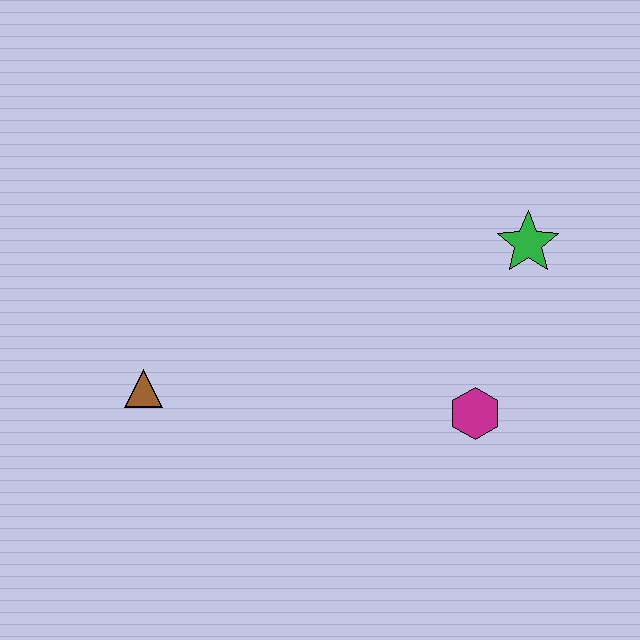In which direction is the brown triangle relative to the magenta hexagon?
The brown triangle is to the left of the magenta hexagon.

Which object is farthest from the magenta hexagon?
The brown triangle is farthest from the magenta hexagon.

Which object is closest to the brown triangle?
The magenta hexagon is closest to the brown triangle.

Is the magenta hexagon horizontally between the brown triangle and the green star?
Yes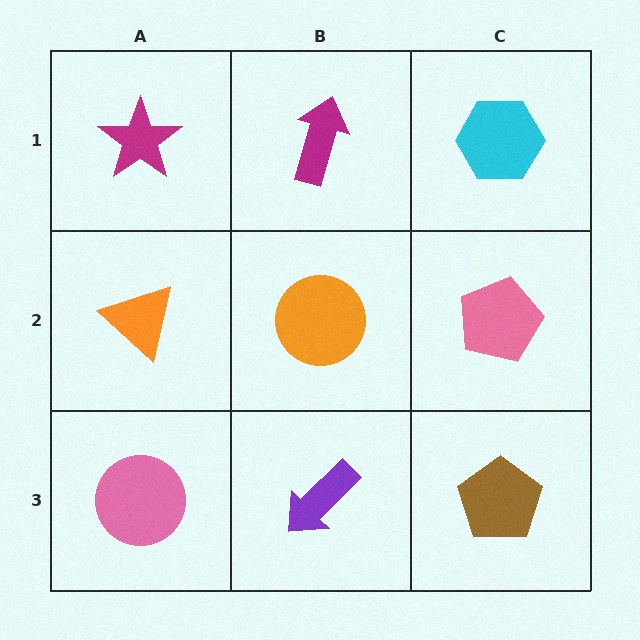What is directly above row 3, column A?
An orange triangle.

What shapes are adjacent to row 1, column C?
A pink pentagon (row 2, column C), a magenta arrow (row 1, column B).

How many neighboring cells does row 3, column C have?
2.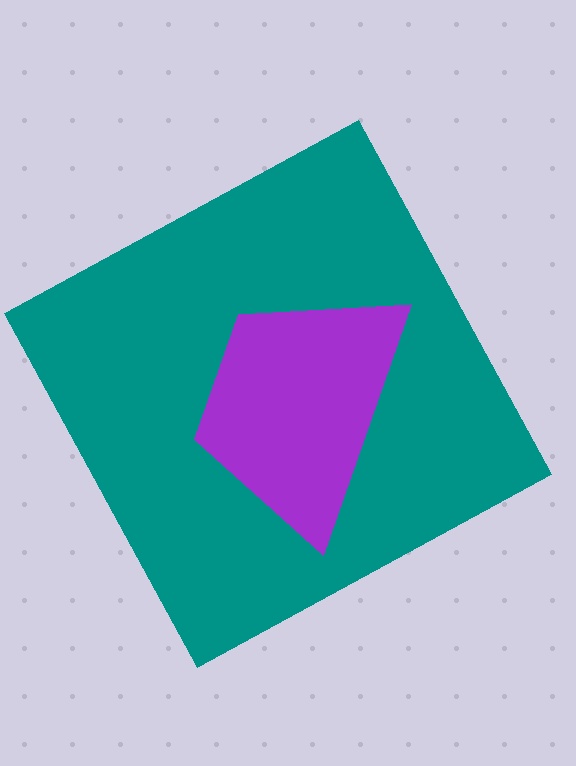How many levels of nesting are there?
2.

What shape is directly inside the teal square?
The purple trapezoid.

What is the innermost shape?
The purple trapezoid.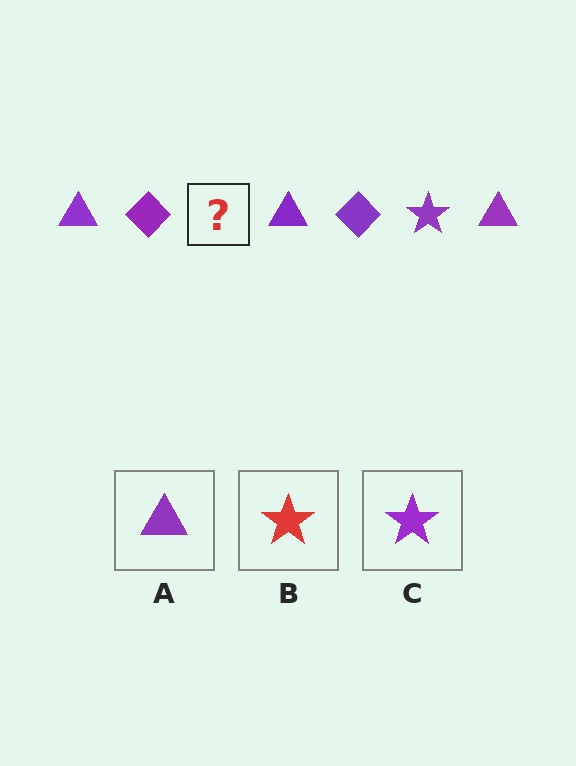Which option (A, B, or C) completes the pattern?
C.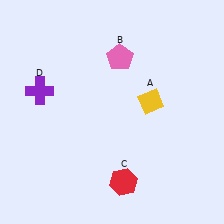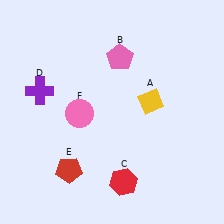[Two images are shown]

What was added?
A red pentagon (E), a pink circle (F) were added in Image 2.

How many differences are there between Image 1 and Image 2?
There are 2 differences between the two images.